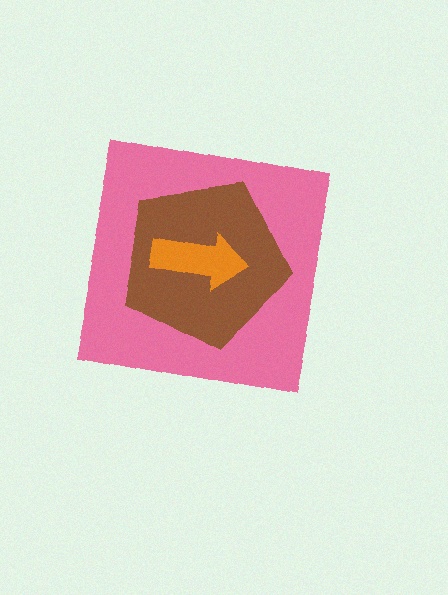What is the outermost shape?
The pink square.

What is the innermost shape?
The orange arrow.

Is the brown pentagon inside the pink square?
Yes.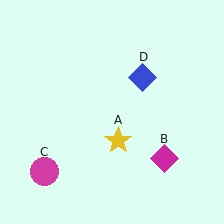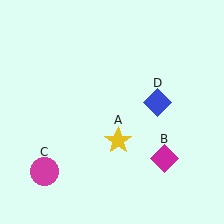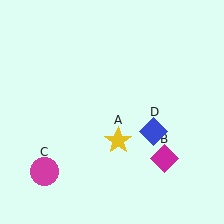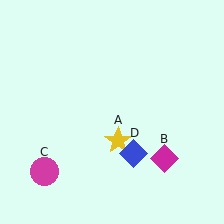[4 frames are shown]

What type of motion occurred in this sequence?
The blue diamond (object D) rotated clockwise around the center of the scene.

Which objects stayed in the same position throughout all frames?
Yellow star (object A) and magenta diamond (object B) and magenta circle (object C) remained stationary.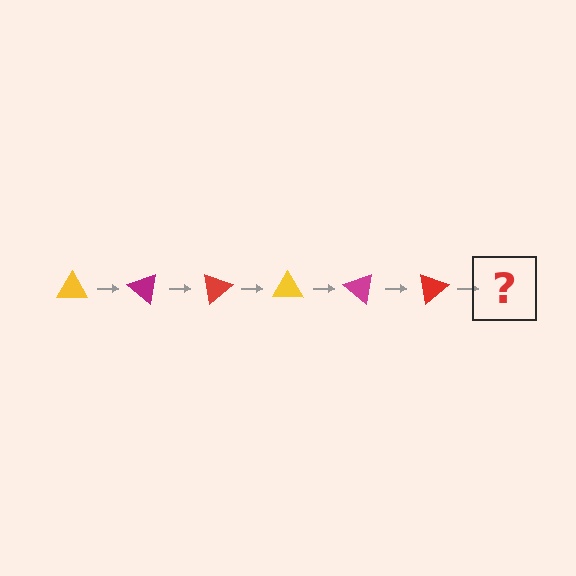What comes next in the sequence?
The next element should be a yellow triangle, rotated 240 degrees from the start.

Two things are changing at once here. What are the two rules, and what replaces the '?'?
The two rules are that it rotates 40 degrees each step and the color cycles through yellow, magenta, and red. The '?' should be a yellow triangle, rotated 240 degrees from the start.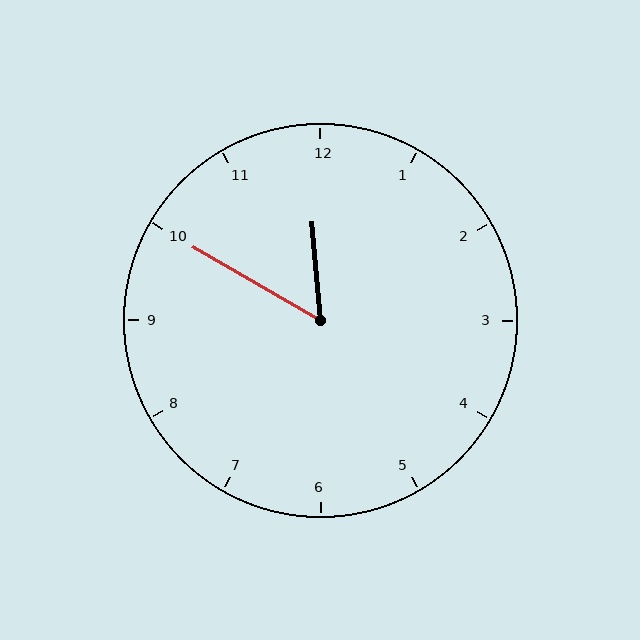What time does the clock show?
11:50.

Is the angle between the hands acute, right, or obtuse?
It is acute.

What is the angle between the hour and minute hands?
Approximately 55 degrees.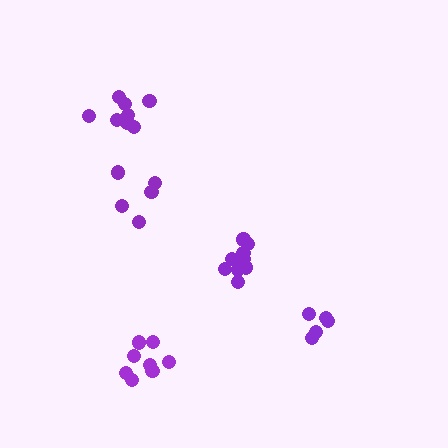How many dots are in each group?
Group 1: 5 dots, Group 2: 5 dots, Group 3: 10 dots, Group 4: 8 dots, Group 5: 8 dots (36 total).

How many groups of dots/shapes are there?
There are 5 groups.